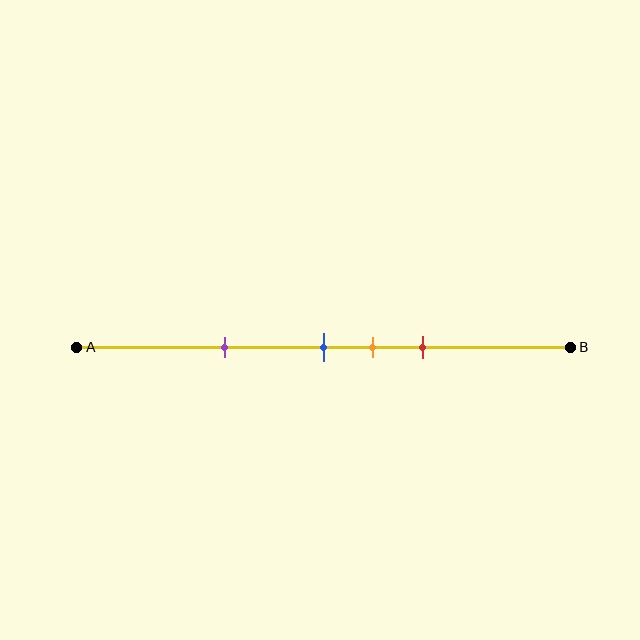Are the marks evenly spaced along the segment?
No, the marks are not evenly spaced.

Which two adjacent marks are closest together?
The blue and orange marks are the closest adjacent pair.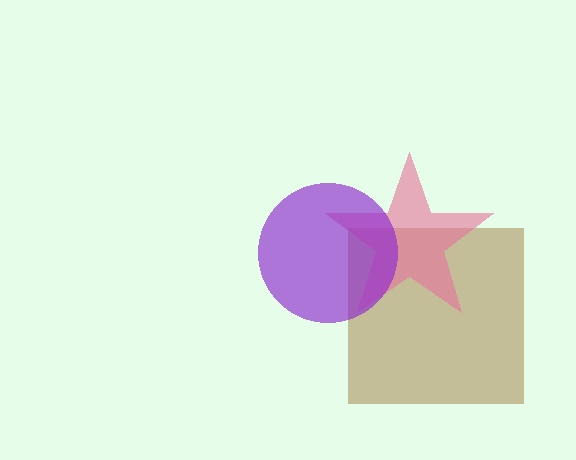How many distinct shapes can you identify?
There are 3 distinct shapes: a brown square, a pink star, a purple circle.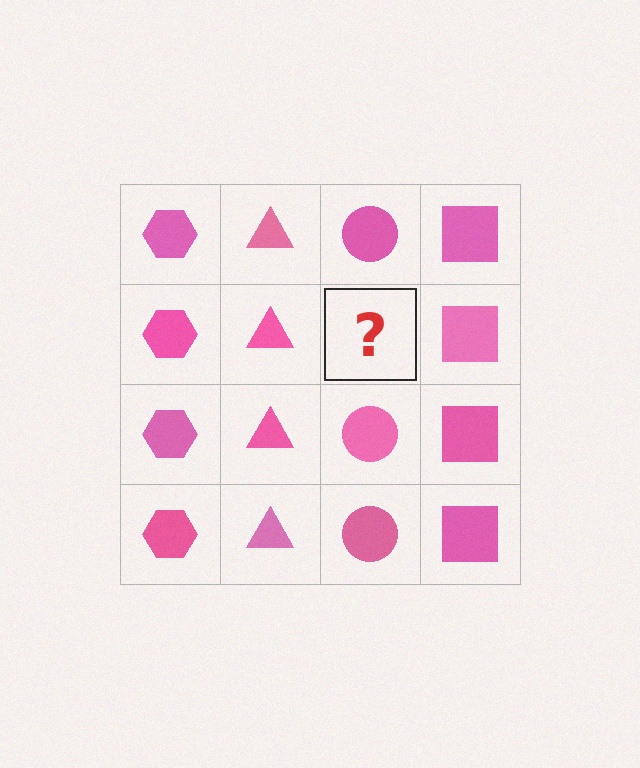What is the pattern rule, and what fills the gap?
The rule is that each column has a consistent shape. The gap should be filled with a pink circle.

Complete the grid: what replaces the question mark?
The question mark should be replaced with a pink circle.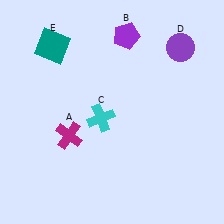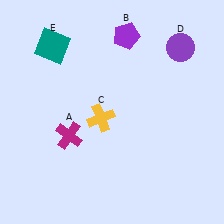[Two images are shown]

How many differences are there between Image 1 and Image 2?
There is 1 difference between the two images.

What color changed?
The cross (C) changed from cyan in Image 1 to yellow in Image 2.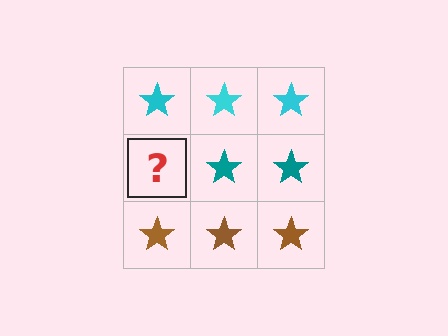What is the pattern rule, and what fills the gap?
The rule is that each row has a consistent color. The gap should be filled with a teal star.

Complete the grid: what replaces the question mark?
The question mark should be replaced with a teal star.